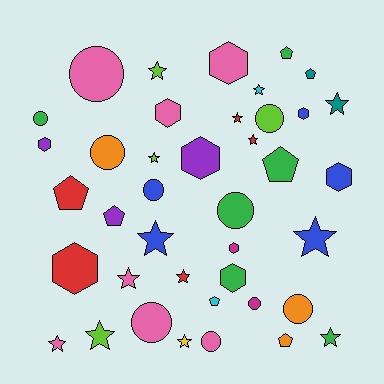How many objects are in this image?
There are 40 objects.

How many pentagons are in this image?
There are 7 pentagons.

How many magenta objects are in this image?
There are 2 magenta objects.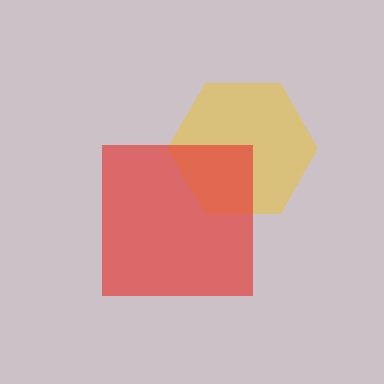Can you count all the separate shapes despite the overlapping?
Yes, there are 2 separate shapes.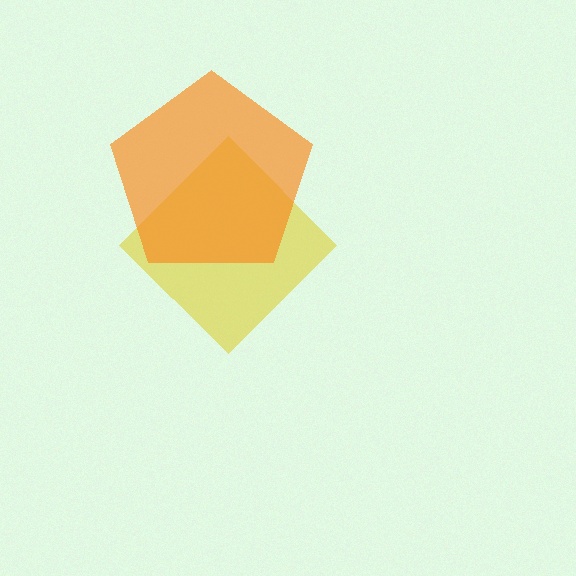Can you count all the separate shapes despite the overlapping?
Yes, there are 2 separate shapes.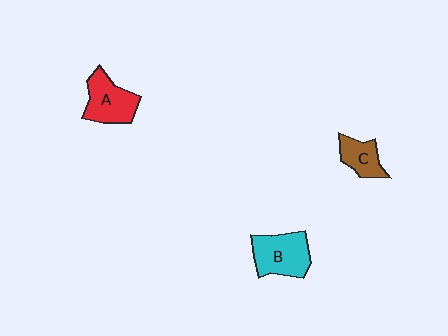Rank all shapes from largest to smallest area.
From largest to smallest: B (cyan), A (red), C (brown).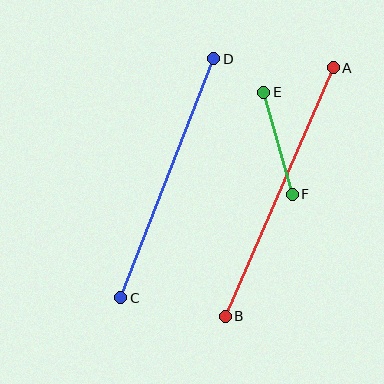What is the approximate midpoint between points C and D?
The midpoint is at approximately (167, 178) pixels.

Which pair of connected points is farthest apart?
Points A and B are farthest apart.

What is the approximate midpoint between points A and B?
The midpoint is at approximately (279, 192) pixels.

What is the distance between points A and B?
The distance is approximately 271 pixels.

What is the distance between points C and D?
The distance is approximately 256 pixels.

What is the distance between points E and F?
The distance is approximately 106 pixels.